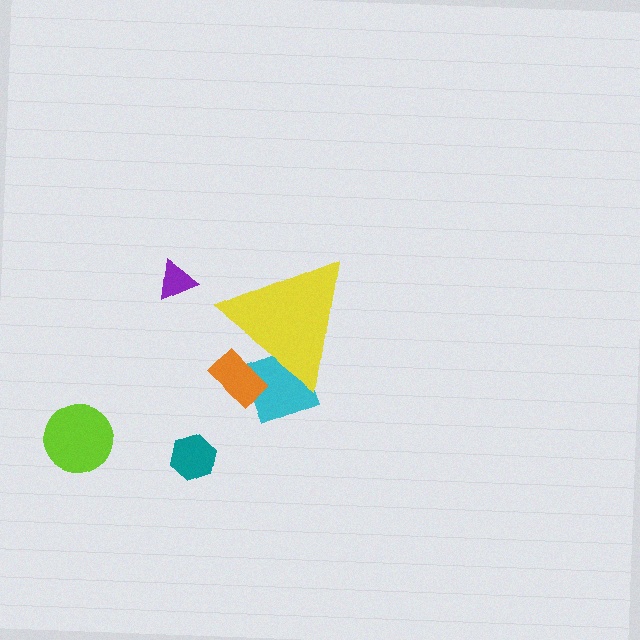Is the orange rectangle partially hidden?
Yes, the orange rectangle is partially hidden behind the yellow triangle.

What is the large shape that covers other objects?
A yellow triangle.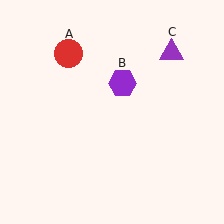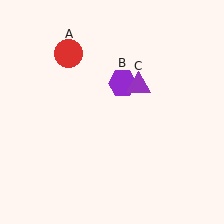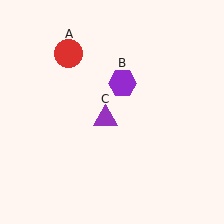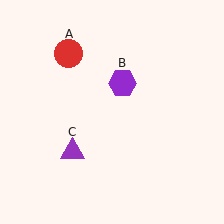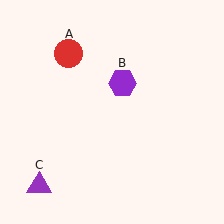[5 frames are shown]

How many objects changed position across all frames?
1 object changed position: purple triangle (object C).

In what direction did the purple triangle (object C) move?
The purple triangle (object C) moved down and to the left.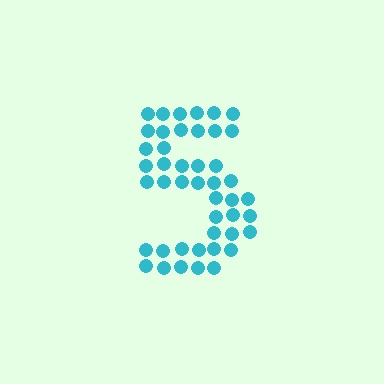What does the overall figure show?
The overall figure shows the digit 5.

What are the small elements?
The small elements are circles.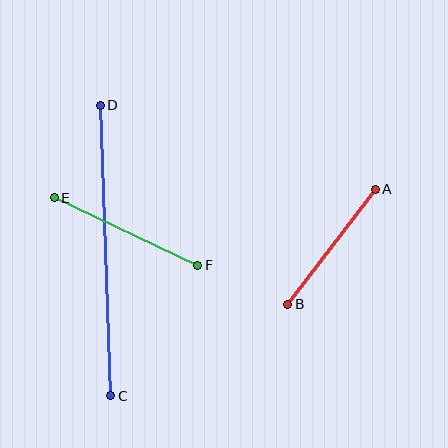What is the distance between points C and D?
The distance is approximately 291 pixels.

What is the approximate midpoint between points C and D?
The midpoint is at approximately (105, 251) pixels.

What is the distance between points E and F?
The distance is approximately 159 pixels.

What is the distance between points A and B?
The distance is approximately 145 pixels.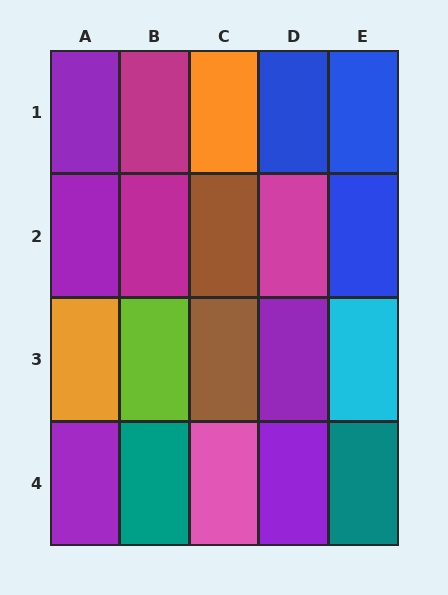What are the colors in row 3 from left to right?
Orange, lime, brown, purple, cyan.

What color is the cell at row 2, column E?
Blue.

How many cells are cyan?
1 cell is cyan.